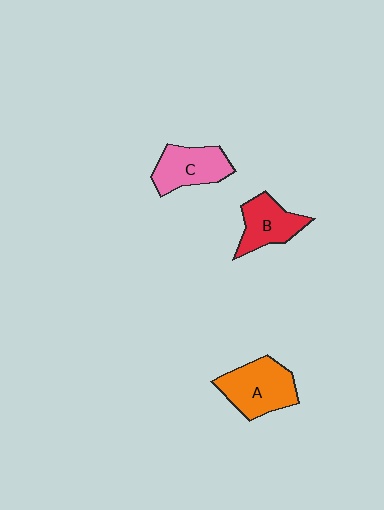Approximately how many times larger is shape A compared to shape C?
Approximately 1.2 times.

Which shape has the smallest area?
Shape B (red).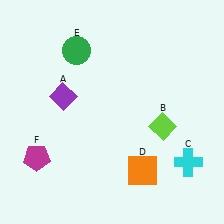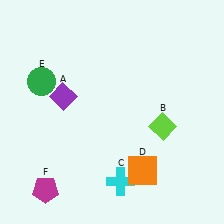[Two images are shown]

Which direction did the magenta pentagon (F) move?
The magenta pentagon (F) moved down.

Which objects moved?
The objects that moved are: the cyan cross (C), the green circle (E), the magenta pentagon (F).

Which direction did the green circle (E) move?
The green circle (E) moved left.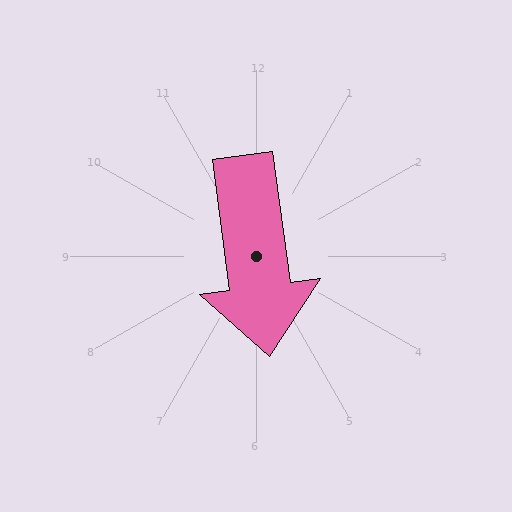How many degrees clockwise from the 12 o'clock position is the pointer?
Approximately 172 degrees.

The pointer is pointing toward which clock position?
Roughly 6 o'clock.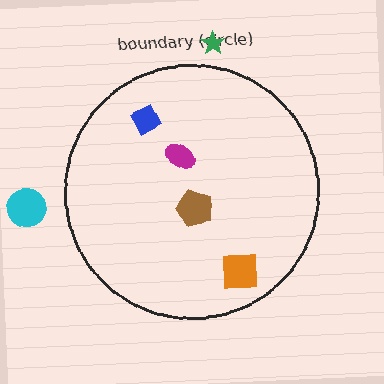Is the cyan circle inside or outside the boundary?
Outside.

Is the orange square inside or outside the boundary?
Inside.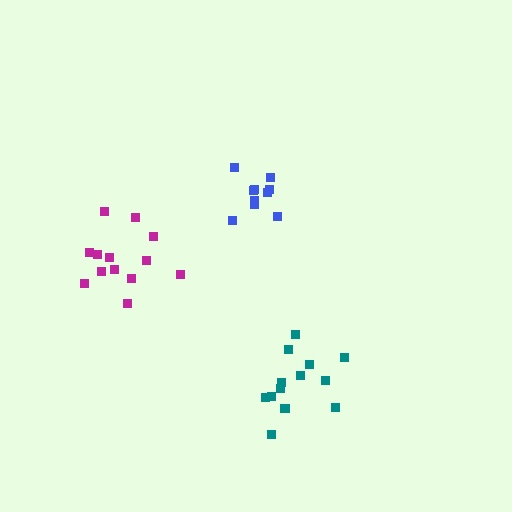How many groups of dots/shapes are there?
There are 3 groups.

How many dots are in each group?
Group 1: 10 dots, Group 2: 13 dots, Group 3: 13 dots (36 total).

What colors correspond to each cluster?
The clusters are colored: blue, magenta, teal.